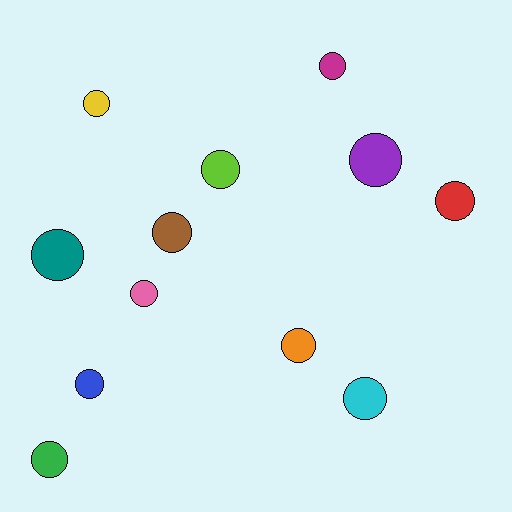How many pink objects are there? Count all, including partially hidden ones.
There is 1 pink object.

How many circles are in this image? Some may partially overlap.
There are 12 circles.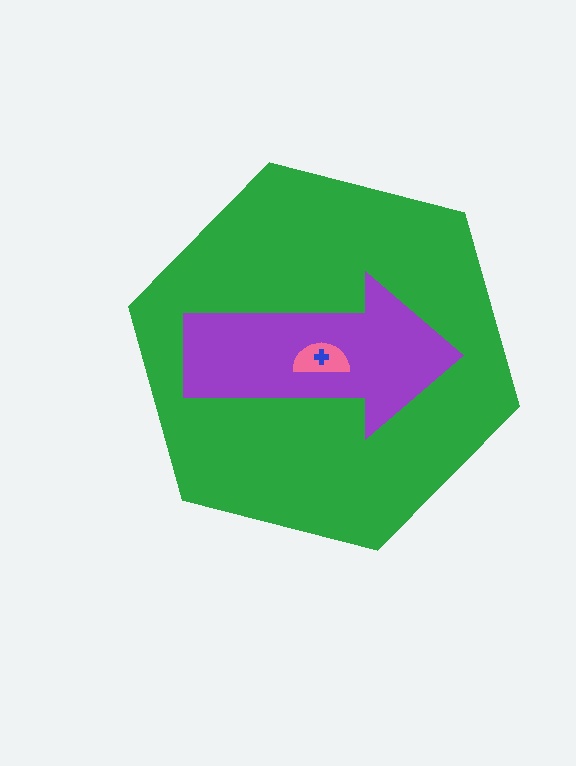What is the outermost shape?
The green hexagon.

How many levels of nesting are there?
4.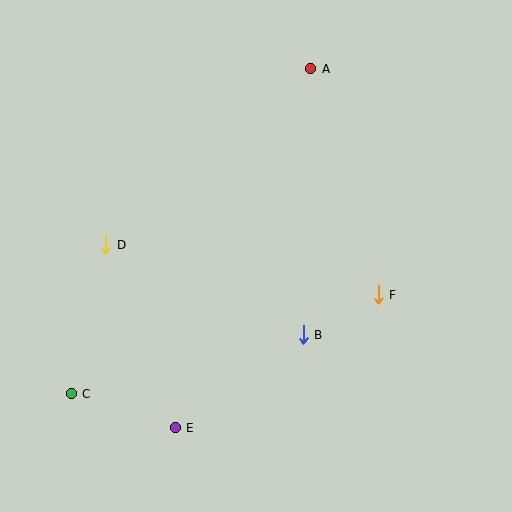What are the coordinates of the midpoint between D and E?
The midpoint between D and E is at (141, 336).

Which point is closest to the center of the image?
Point B at (303, 335) is closest to the center.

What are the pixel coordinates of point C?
Point C is at (71, 394).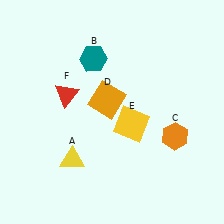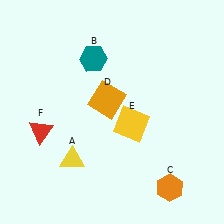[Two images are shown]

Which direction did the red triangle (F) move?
The red triangle (F) moved down.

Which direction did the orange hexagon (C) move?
The orange hexagon (C) moved down.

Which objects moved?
The objects that moved are: the orange hexagon (C), the red triangle (F).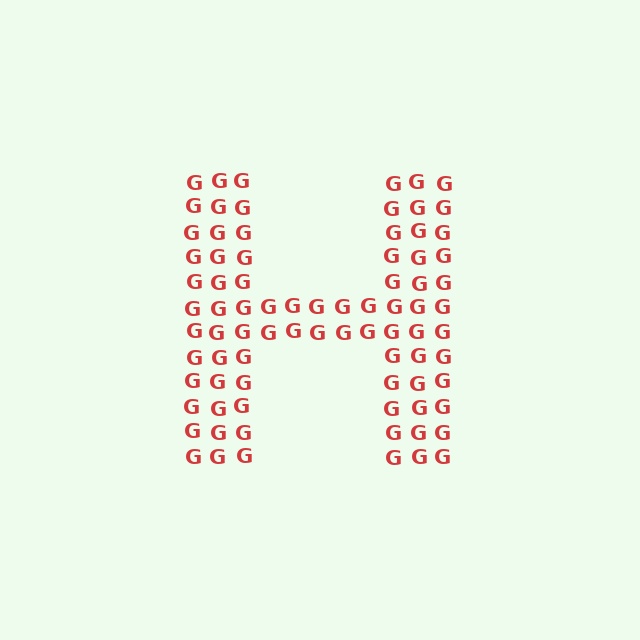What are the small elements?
The small elements are letter G's.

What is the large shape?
The large shape is the letter H.